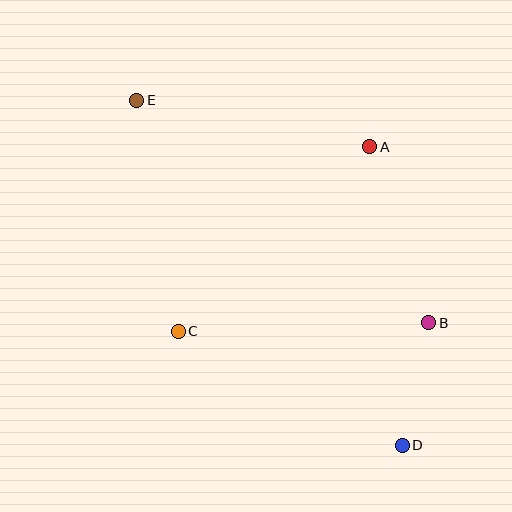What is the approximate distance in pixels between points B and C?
The distance between B and C is approximately 251 pixels.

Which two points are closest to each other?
Points B and D are closest to each other.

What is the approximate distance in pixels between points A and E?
The distance between A and E is approximately 238 pixels.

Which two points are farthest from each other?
Points D and E are farthest from each other.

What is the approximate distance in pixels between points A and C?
The distance between A and C is approximately 266 pixels.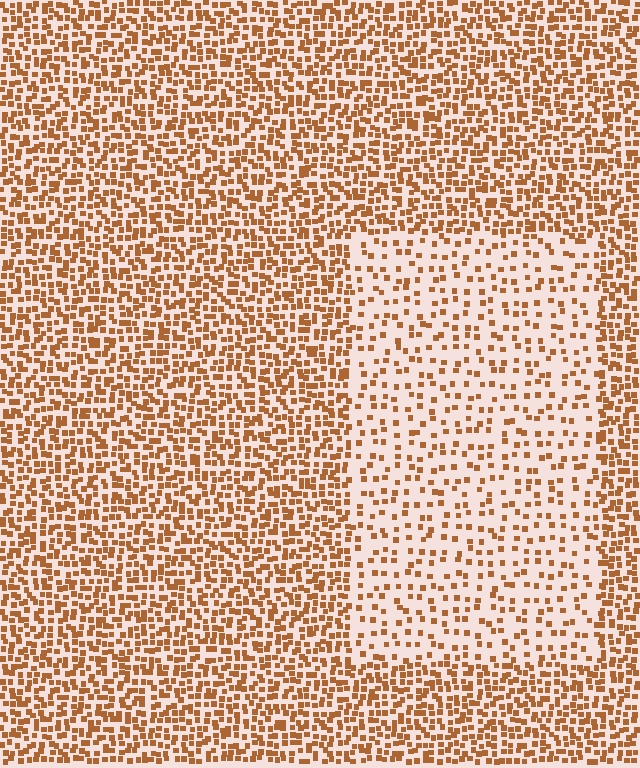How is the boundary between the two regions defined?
The boundary is defined by a change in element density (approximately 2.3x ratio). All elements are the same color, size, and shape.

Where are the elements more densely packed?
The elements are more densely packed outside the rectangle boundary.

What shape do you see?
I see a rectangle.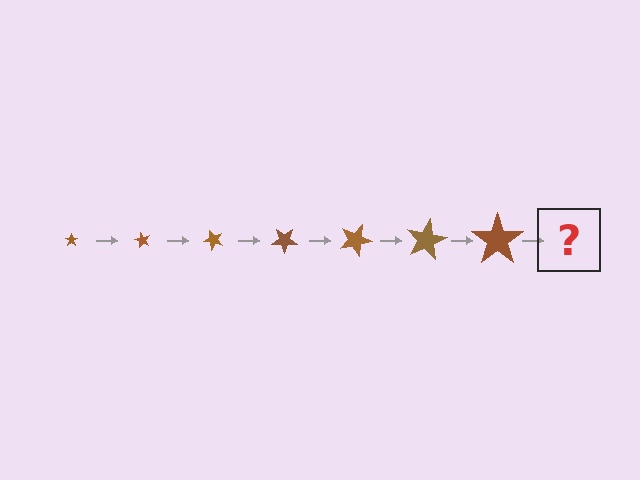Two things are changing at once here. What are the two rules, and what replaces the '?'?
The two rules are that the star grows larger each step and it rotates 60 degrees each step. The '?' should be a star, larger than the previous one and rotated 420 degrees from the start.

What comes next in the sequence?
The next element should be a star, larger than the previous one and rotated 420 degrees from the start.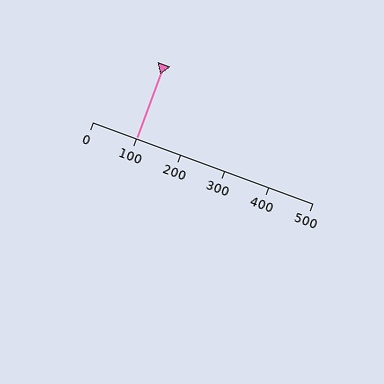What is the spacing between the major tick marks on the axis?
The major ticks are spaced 100 apart.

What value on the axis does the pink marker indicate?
The marker indicates approximately 100.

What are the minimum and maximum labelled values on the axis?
The axis runs from 0 to 500.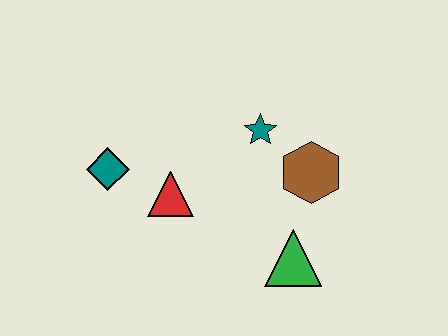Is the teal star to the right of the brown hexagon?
No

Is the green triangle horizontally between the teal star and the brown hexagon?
Yes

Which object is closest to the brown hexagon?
The teal star is closest to the brown hexagon.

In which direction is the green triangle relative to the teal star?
The green triangle is below the teal star.